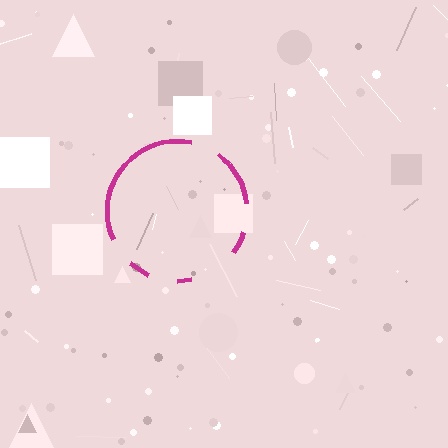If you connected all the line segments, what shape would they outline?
They would outline a circle.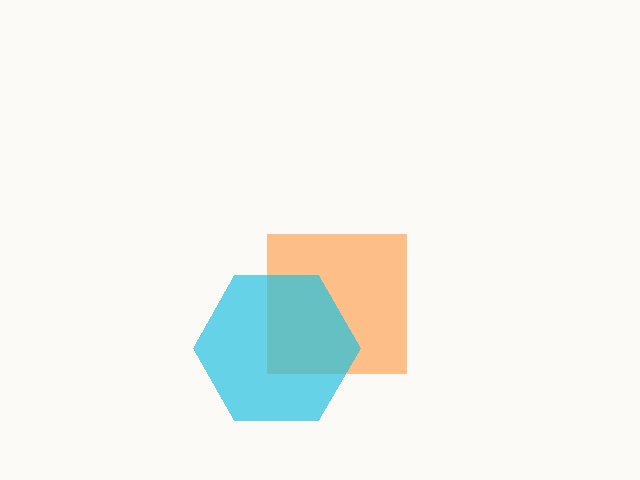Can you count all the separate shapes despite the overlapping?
Yes, there are 2 separate shapes.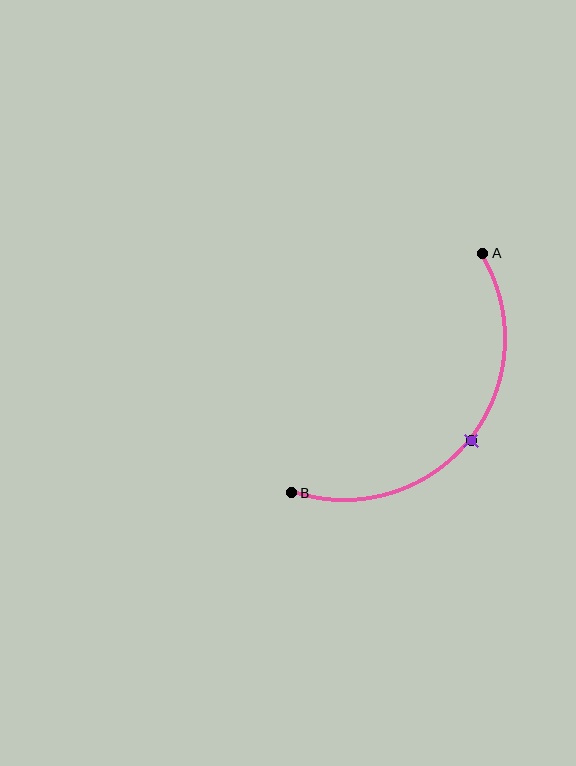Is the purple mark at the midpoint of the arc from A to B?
Yes. The purple mark lies on the arc at equal arc-length from both A and B — it is the arc midpoint.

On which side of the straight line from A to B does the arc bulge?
The arc bulges below and to the right of the straight line connecting A and B.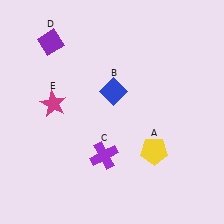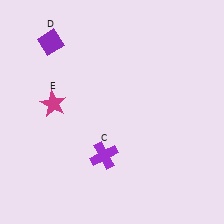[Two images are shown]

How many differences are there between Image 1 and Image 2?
There are 2 differences between the two images.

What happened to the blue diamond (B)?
The blue diamond (B) was removed in Image 2. It was in the top-right area of Image 1.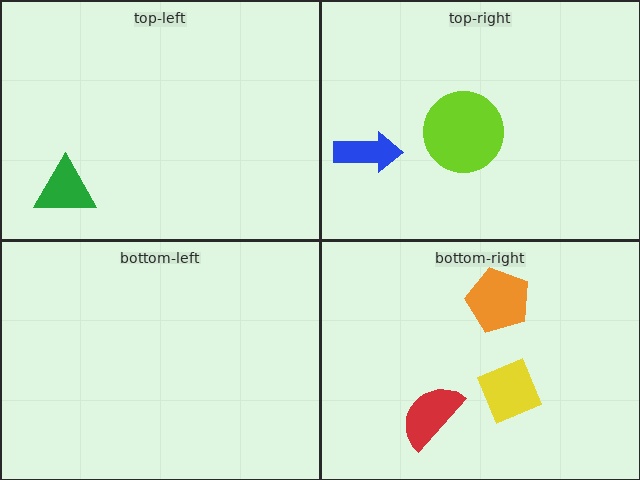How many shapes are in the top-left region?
1.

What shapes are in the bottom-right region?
The red semicircle, the orange pentagon, the yellow diamond.